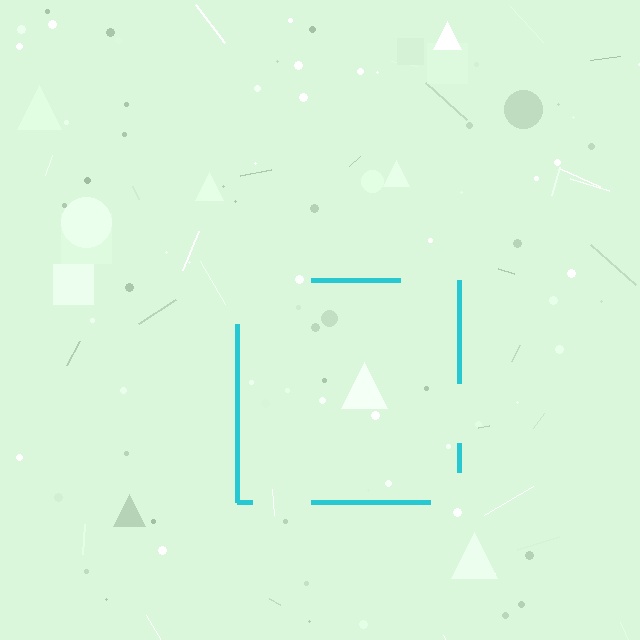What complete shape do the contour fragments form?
The contour fragments form a square.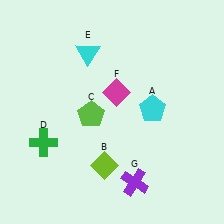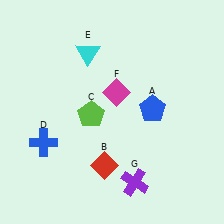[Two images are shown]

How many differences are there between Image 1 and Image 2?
There are 3 differences between the two images.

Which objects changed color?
A changed from cyan to blue. B changed from lime to red. D changed from green to blue.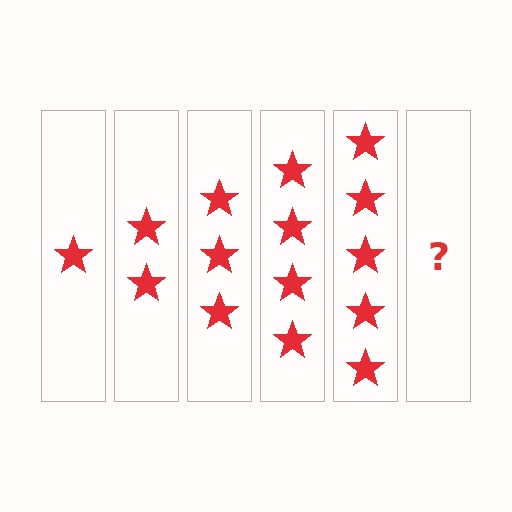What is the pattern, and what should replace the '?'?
The pattern is that each step adds one more star. The '?' should be 6 stars.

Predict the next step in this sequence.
The next step is 6 stars.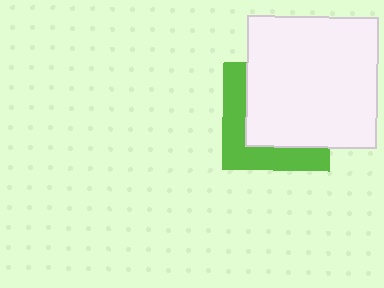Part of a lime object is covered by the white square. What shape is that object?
It is a square.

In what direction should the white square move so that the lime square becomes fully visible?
The white square should move toward the upper-right. That is the shortest direction to clear the overlap and leave the lime square fully visible.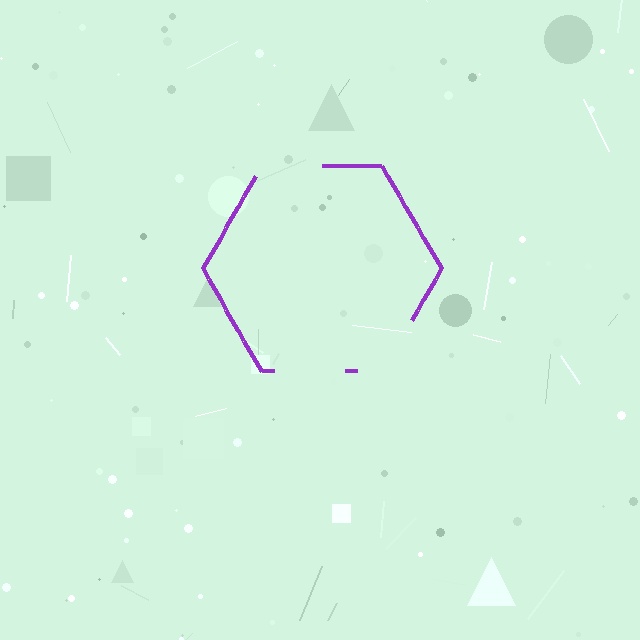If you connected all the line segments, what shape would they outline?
They would outline a hexagon.